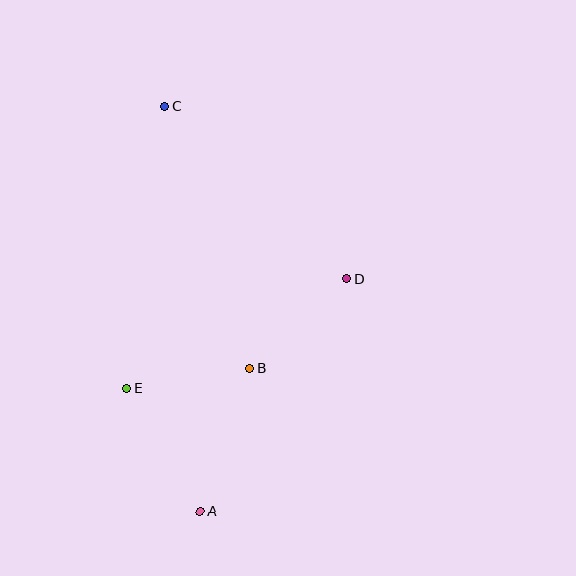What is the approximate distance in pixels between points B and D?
The distance between B and D is approximately 132 pixels.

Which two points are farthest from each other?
Points A and C are farthest from each other.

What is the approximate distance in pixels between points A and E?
The distance between A and E is approximately 143 pixels.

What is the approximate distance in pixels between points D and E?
The distance between D and E is approximately 246 pixels.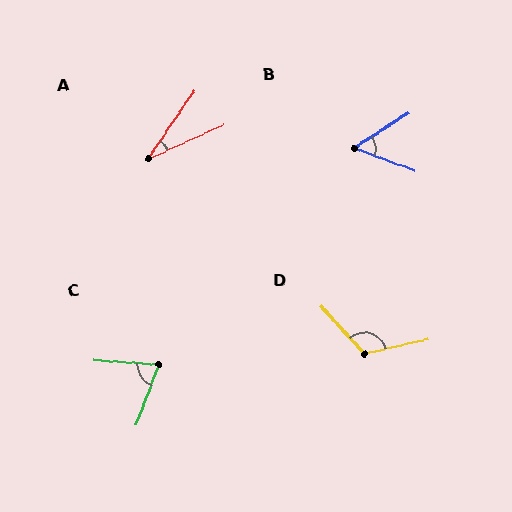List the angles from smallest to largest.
A (32°), B (53°), C (74°), D (119°).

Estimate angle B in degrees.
Approximately 53 degrees.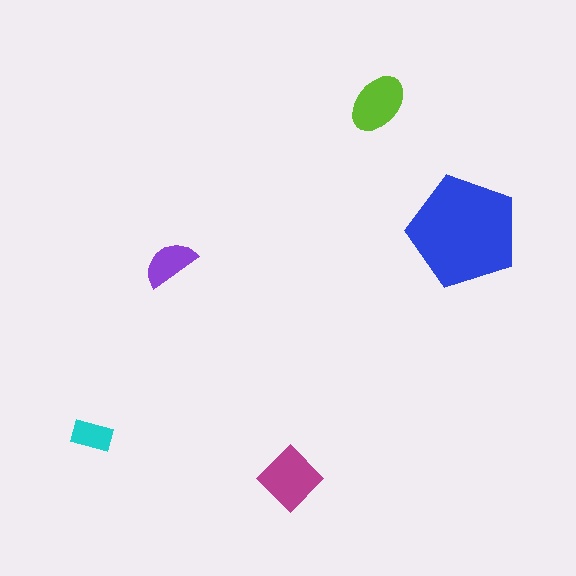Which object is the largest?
The blue pentagon.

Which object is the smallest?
The cyan rectangle.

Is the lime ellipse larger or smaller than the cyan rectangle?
Larger.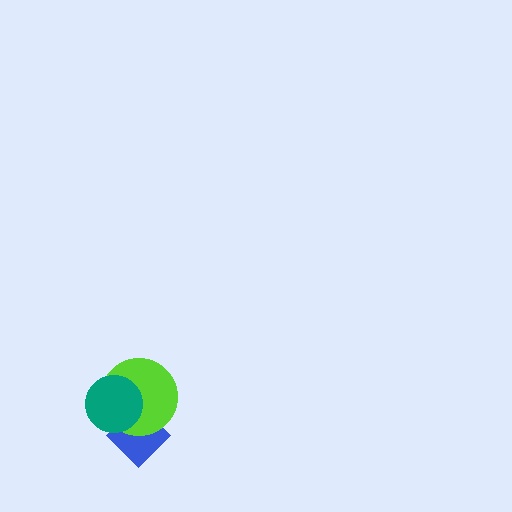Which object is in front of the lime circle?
The teal circle is in front of the lime circle.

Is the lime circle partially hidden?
Yes, it is partially covered by another shape.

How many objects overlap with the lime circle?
2 objects overlap with the lime circle.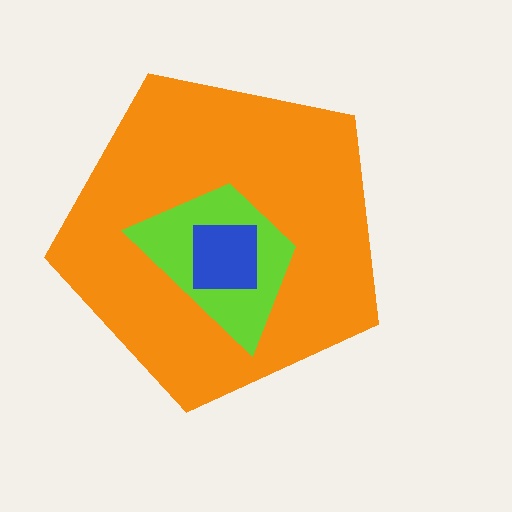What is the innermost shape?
The blue square.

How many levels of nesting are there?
3.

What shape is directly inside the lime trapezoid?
The blue square.